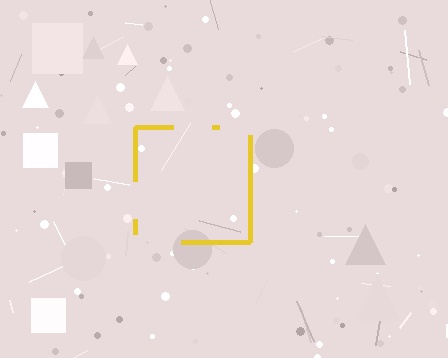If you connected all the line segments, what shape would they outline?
They would outline a square.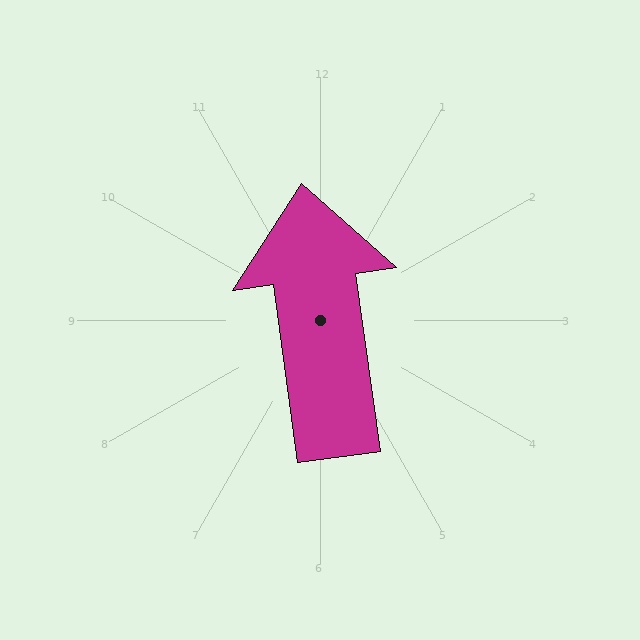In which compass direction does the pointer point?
North.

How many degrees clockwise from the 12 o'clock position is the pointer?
Approximately 352 degrees.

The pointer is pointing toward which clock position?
Roughly 12 o'clock.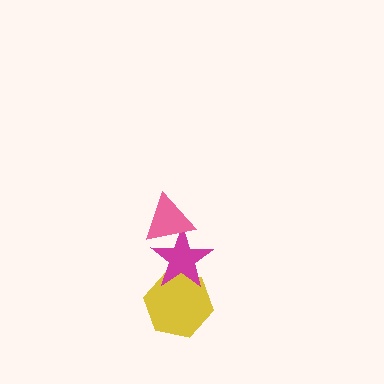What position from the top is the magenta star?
The magenta star is 2nd from the top.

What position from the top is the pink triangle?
The pink triangle is 1st from the top.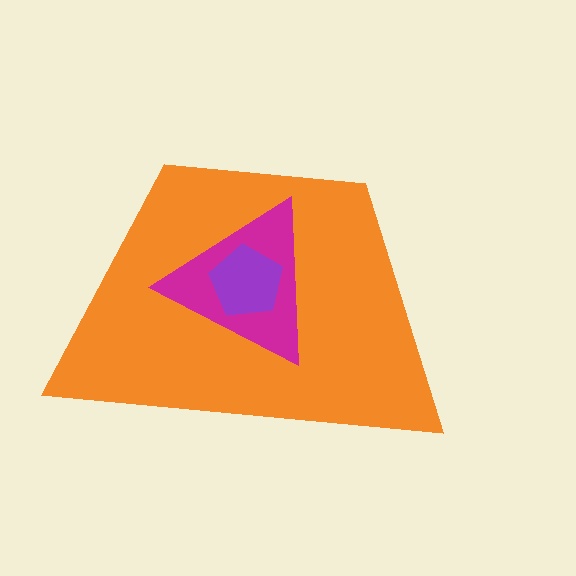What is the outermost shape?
The orange trapezoid.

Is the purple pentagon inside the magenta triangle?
Yes.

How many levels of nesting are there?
3.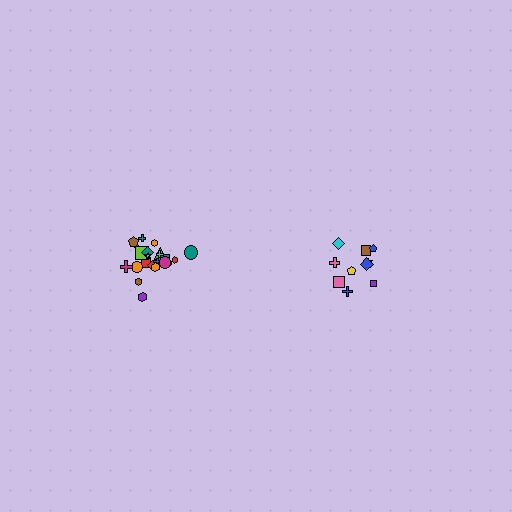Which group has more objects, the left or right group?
The left group.